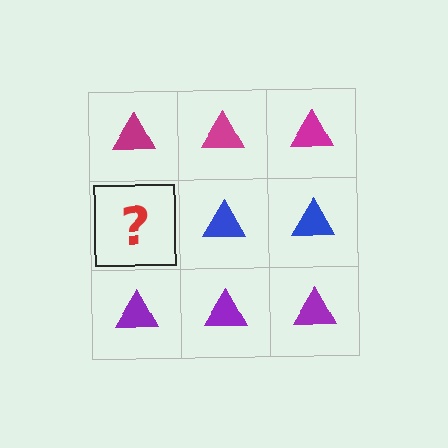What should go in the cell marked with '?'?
The missing cell should contain a blue triangle.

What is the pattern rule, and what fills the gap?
The rule is that each row has a consistent color. The gap should be filled with a blue triangle.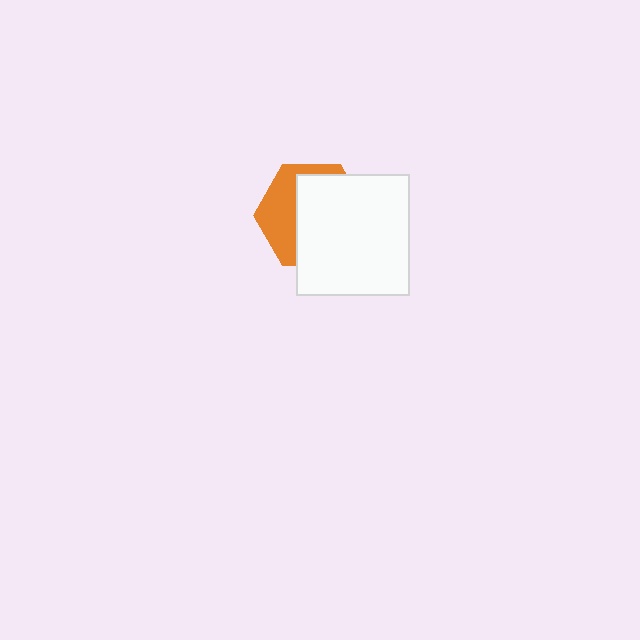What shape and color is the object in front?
The object in front is a white rectangle.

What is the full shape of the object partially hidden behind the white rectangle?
The partially hidden object is an orange hexagon.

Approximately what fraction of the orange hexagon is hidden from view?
Roughly 63% of the orange hexagon is hidden behind the white rectangle.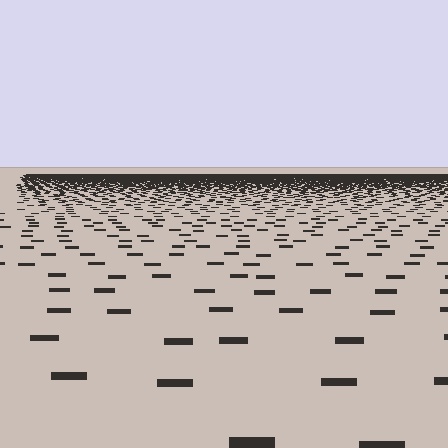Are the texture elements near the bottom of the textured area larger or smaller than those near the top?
Larger. Near the bottom, elements are closer to the viewer and appear at a bigger on-screen size.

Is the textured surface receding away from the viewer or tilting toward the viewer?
The surface is receding away from the viewer. Texture elements get smaller and denser toward the top.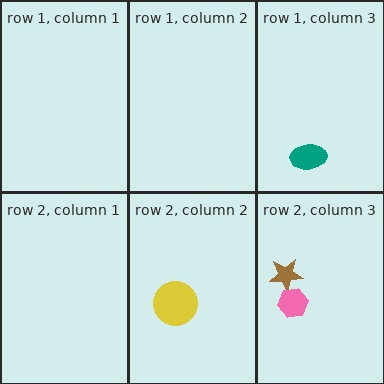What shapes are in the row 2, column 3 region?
The brown star, the pink hexagon.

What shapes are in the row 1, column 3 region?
The teal ellipse.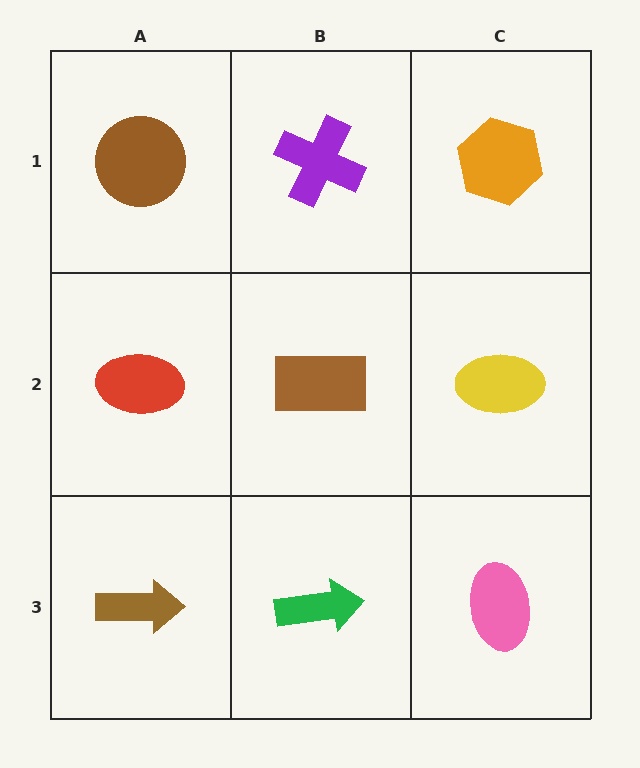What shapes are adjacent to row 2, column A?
A brown circle (row 1, column A), a brown arrow (row 3, column A), a brown rectangle (row 2, column B).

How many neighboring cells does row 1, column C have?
2.